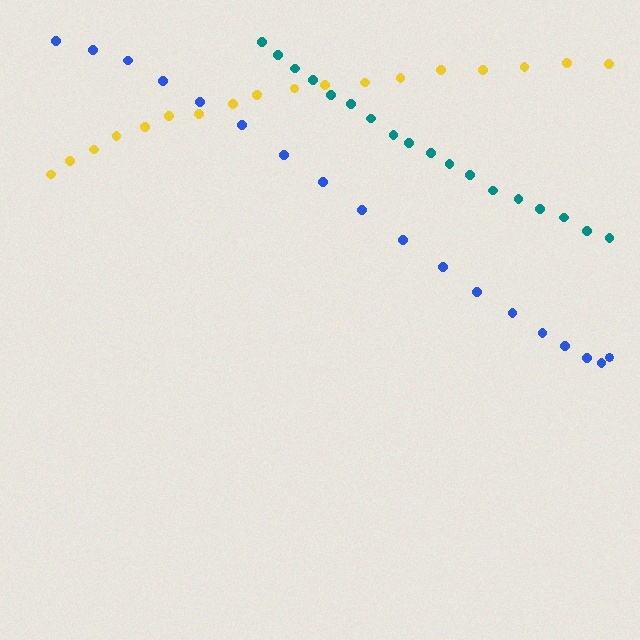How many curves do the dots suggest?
There are 3 distinct paths.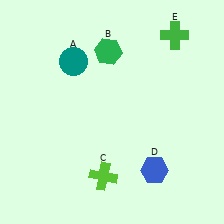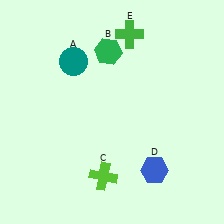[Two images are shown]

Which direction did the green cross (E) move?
The green cross (E) moved left.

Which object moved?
The green cross (E) moved left.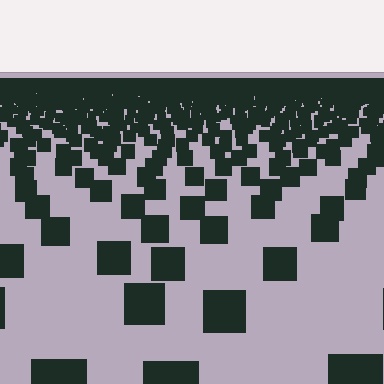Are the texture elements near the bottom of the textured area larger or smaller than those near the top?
Larger. Near the bottom, elements are closer to the viewer and appear at a bigger on-screen size.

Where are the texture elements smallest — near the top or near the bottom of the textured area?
Near the top.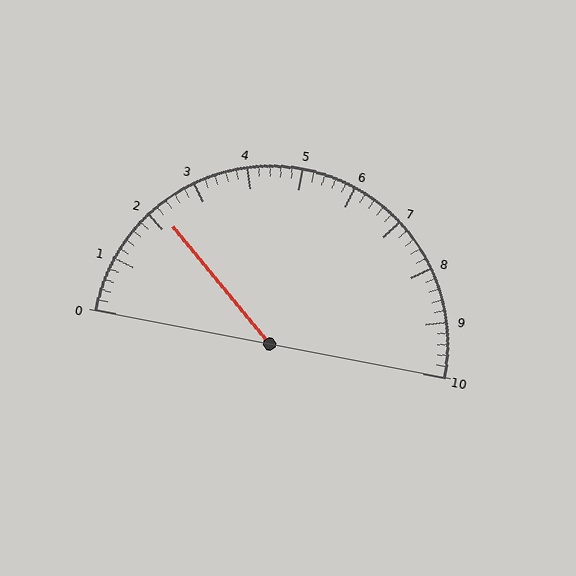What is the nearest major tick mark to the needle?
The nearest major tick mark is 2.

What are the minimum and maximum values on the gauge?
The gauge ranges from 0 to 10.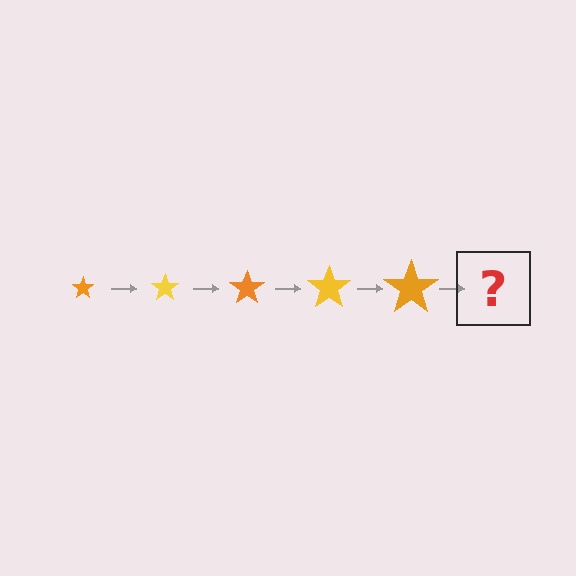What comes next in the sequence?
The next element should be a yellow star, larger than the previous one.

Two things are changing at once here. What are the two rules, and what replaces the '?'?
The two rules are that the star grows larger each step and the color cycles through orange and yellow. The '?' should be a yellow star, larger than the previous one.